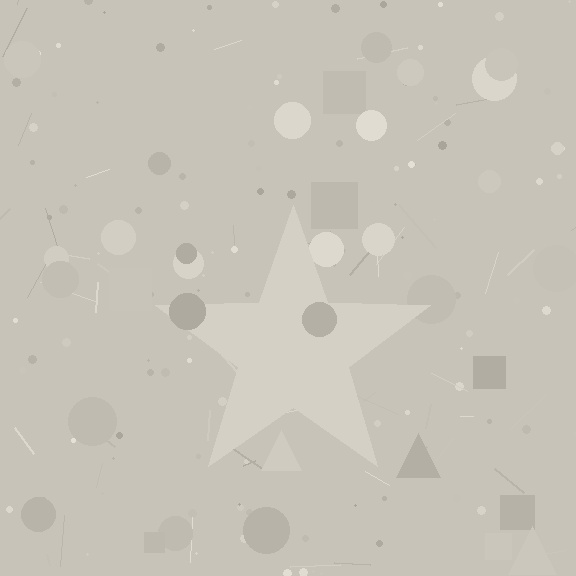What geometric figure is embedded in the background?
A star is embedded in the background.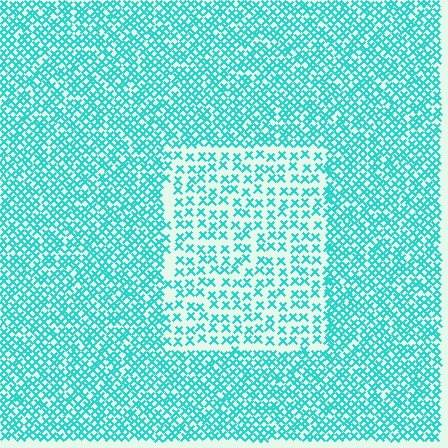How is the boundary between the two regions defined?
The boundary is defined by a change in element density (approximately 2.0x ratio). All elements are the same color, size, and shape.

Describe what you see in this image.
The image contains small cyan elements arranged at two different densities. A rectangle-shaped region is visible where the elements are less densely packed than the surrounding area.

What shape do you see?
I see a rectangle.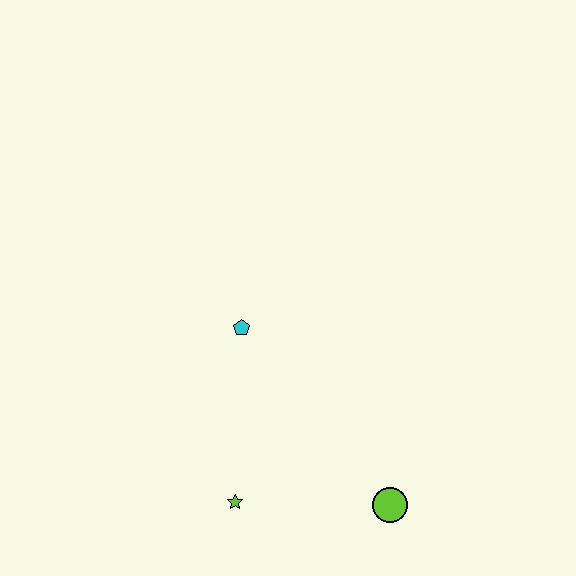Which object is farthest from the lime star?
The cyan pentagon is farthest from the lime star.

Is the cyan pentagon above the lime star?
Yes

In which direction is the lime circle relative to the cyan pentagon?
The lime circle is below the cyan pentagon.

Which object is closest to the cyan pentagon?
The lime star is closest to the cyan pentagon.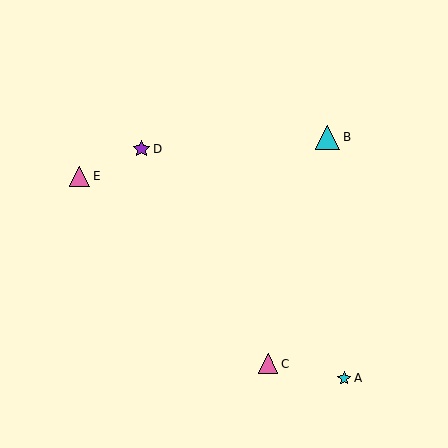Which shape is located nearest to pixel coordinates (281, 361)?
The pink triangle (labeled C) at (268, 364) is nearest to that location.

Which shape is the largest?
The cyan triangle (labeled B) is the largest.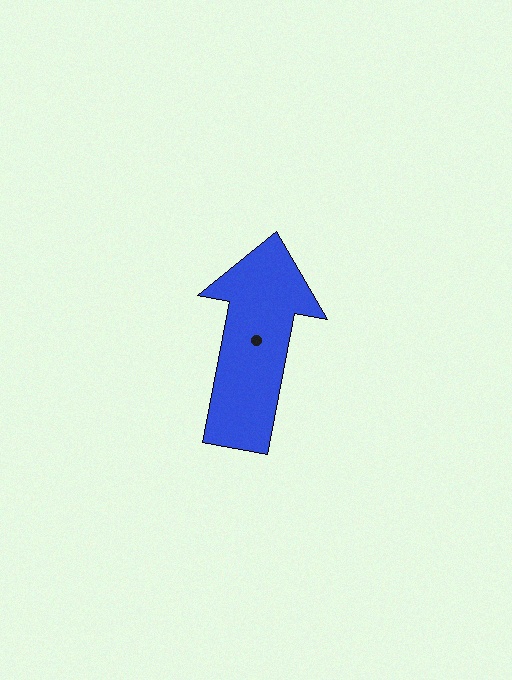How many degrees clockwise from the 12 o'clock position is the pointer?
Approximately 11 degrees.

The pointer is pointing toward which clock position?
Roughly 12 o'clock.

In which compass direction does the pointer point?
North.